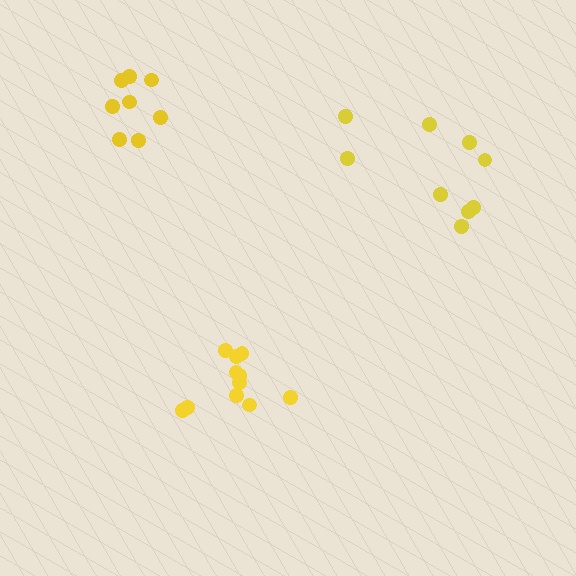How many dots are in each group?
Group 1: 11 dots, Group 2: 9 dots, Group 3: 8 dots (28 total).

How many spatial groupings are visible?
There are 3 spatial groupings.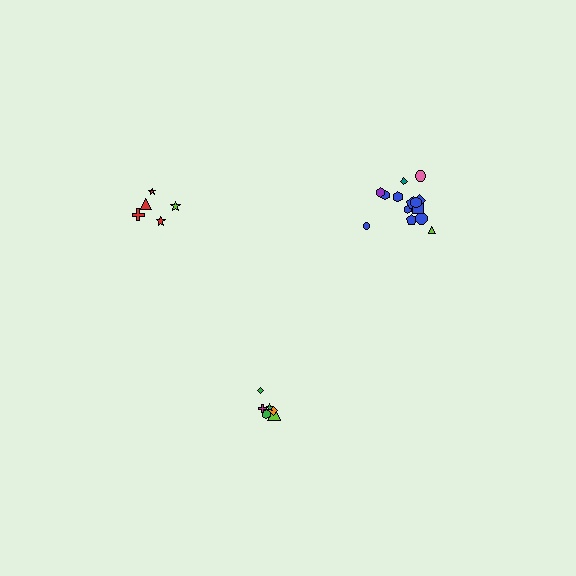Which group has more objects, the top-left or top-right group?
The top-right group.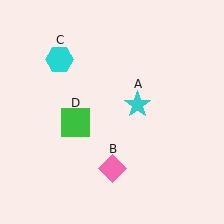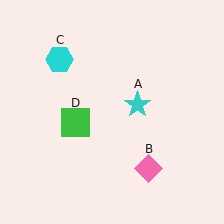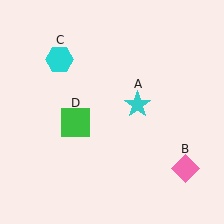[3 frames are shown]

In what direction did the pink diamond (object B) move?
The pink diamond (object B) moved right.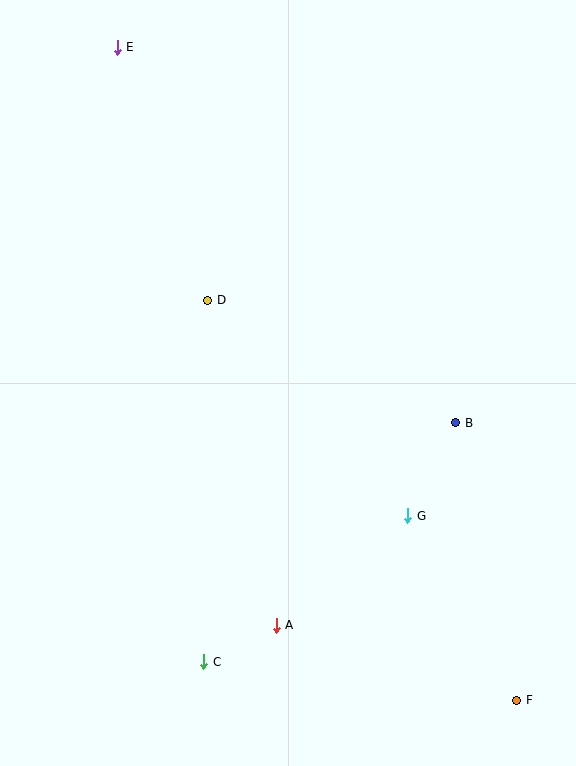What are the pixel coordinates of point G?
Point G is at (408, 516).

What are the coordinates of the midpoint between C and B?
The midpoint between C and B is at (330, 542).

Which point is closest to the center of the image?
Point D at (208, 300) is closest to the center.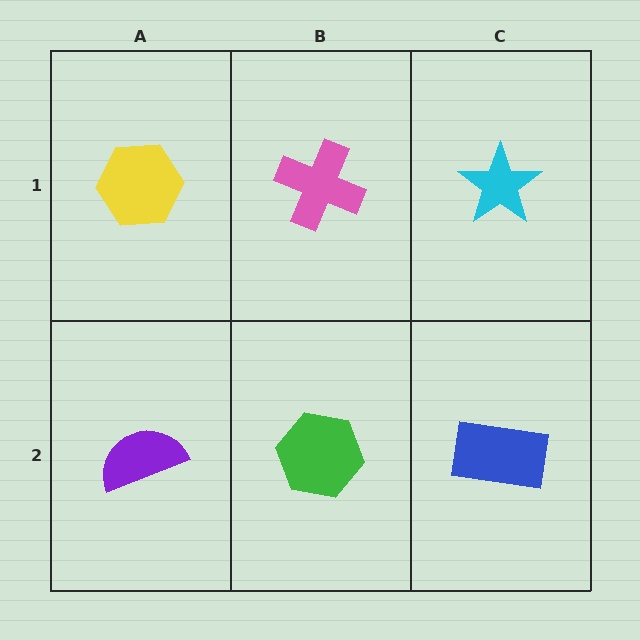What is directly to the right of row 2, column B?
A blue rectangle.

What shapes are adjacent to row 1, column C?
A blue rectangle (row 2, column C), a pink cross (row 1, column B).